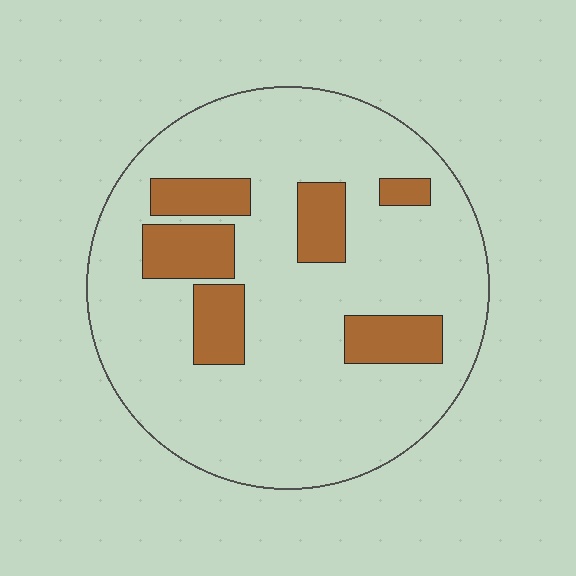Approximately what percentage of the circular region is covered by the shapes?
Approximately 20%.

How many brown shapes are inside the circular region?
6.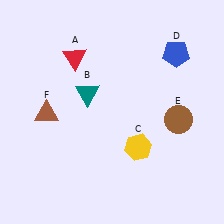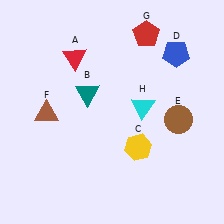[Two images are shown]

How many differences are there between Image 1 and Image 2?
There are 2 differences between the two images.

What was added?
A red pentagon (G), a cyan triangle (H) were added in Image 2.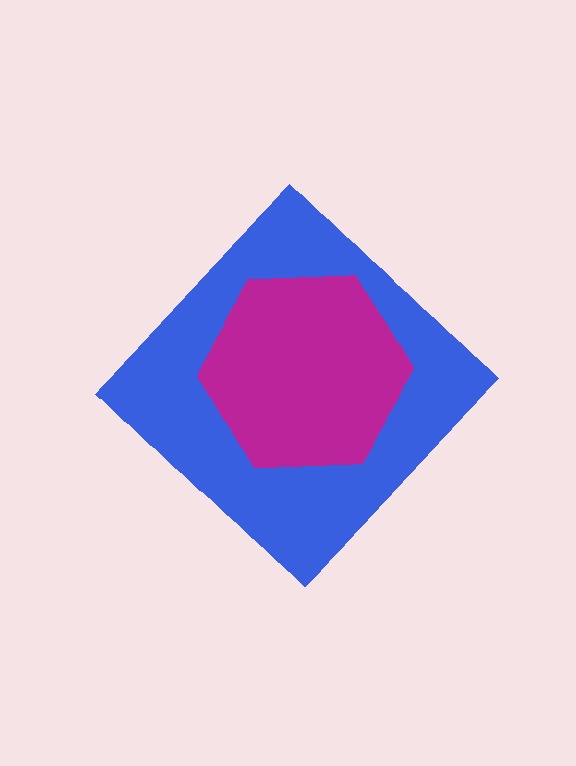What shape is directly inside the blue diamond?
The magenta hexagon.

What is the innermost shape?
The magenta hexagon.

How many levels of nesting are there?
2.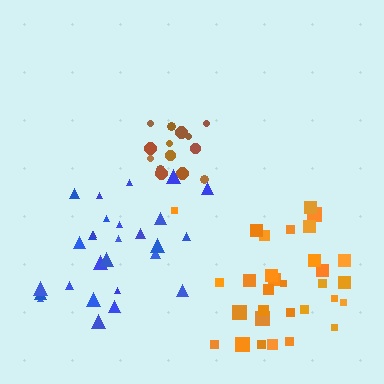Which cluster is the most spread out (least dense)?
Blue.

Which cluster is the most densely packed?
Brown.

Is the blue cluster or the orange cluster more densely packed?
Orange.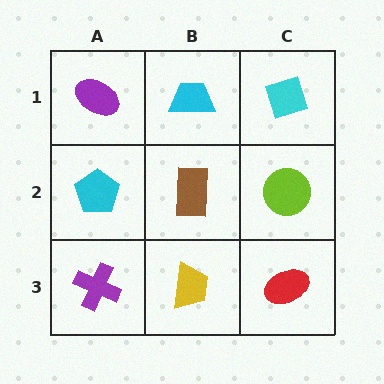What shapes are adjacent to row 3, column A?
A cyan pentagon (row 2, column A), a yellow trapezoid (row 3, column B).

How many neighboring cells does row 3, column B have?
3.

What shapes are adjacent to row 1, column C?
A lime circle (row 2, column C), a cyan trapezoid (row 1, column B).